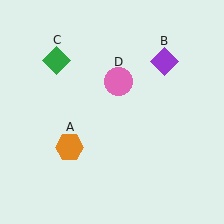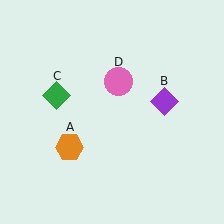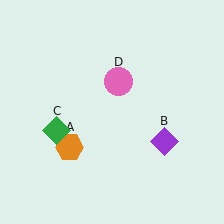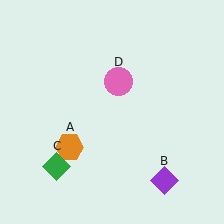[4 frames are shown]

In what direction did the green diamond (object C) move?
The green diamond (object C) moved down.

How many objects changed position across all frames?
2 objects changed position: purple diamond (object B), green diamond (object C).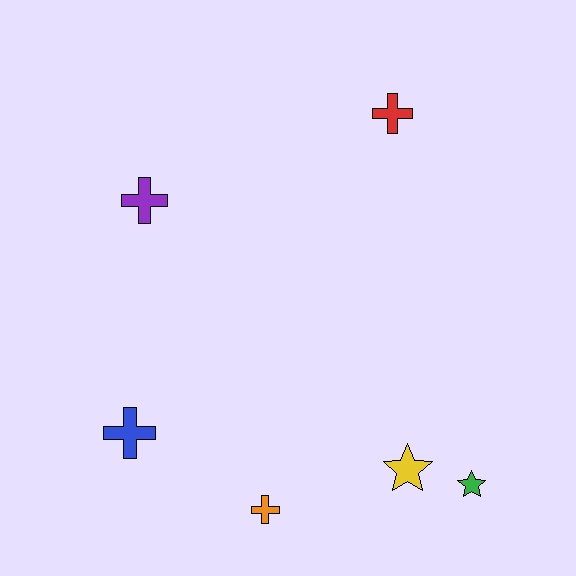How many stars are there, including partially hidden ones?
There are 2 stars.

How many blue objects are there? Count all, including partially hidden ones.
There is 1 blue object.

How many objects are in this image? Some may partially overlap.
There are 6 objects.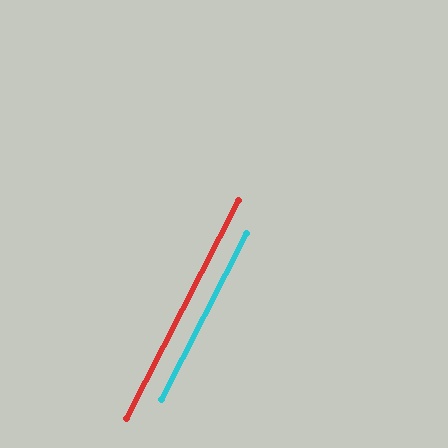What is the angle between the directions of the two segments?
Approximately 0 degrees.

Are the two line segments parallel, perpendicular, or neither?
Parallel — their directions differ by only 0.3°.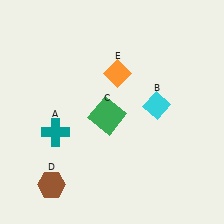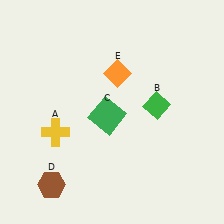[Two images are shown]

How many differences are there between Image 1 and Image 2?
There are 2 differences between the two images.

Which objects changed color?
A changed from teal to yellow. B changed from cyan to green.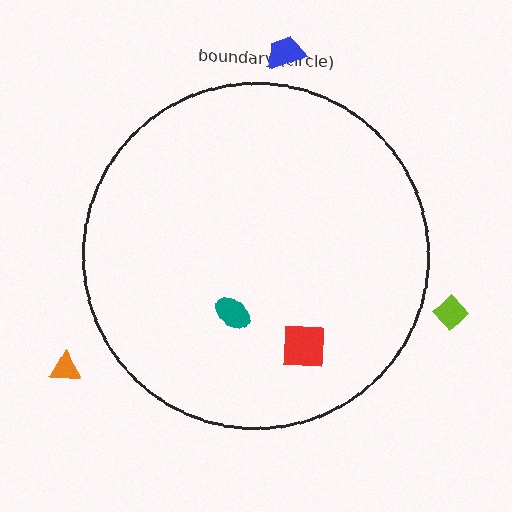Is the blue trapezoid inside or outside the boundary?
Outside.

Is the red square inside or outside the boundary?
Inside.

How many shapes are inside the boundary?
2 inside, 3 outside.